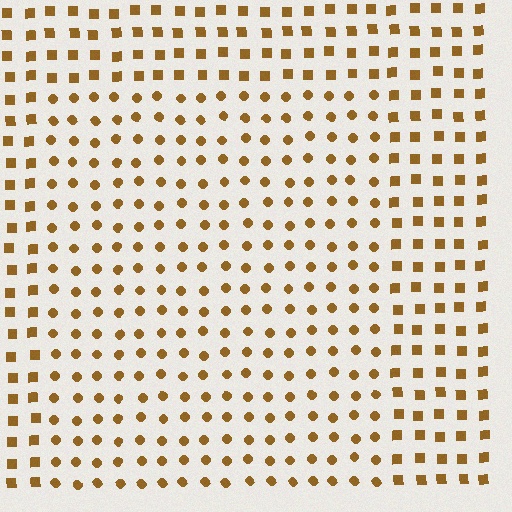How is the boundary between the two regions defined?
The boundary is defined by a change in element shape: circles inside vs. squares outside. All elements share the same color and spacing.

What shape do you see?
I see a rectangle.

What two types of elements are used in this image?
The image uses circles inside the rectangle region and squares outside it.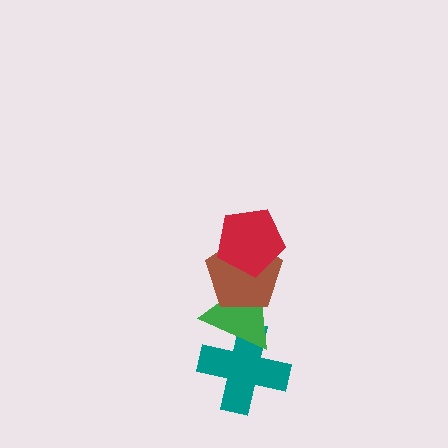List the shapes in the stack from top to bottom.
From top to bottom: the red pentagon, the brown pentagon, the green triangle, the teal cross.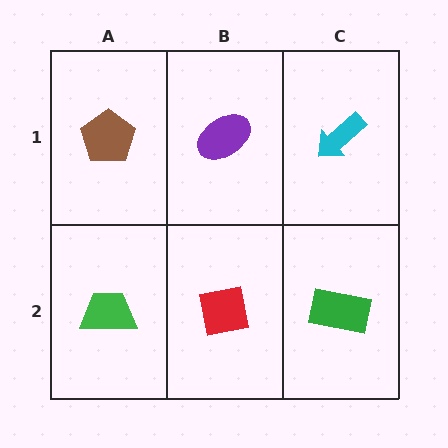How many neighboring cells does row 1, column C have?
2.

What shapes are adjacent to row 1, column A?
A green trapezoid (row 2, column A), a purple ellipse (row 1, column B).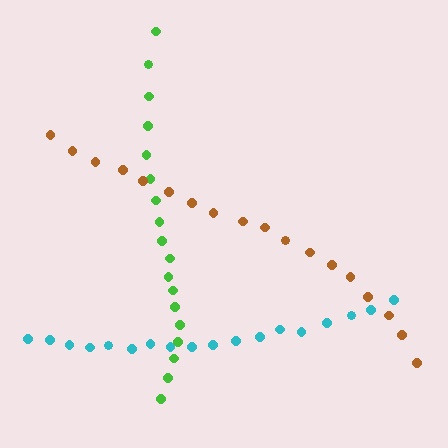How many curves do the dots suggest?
There are 3 distinct paths.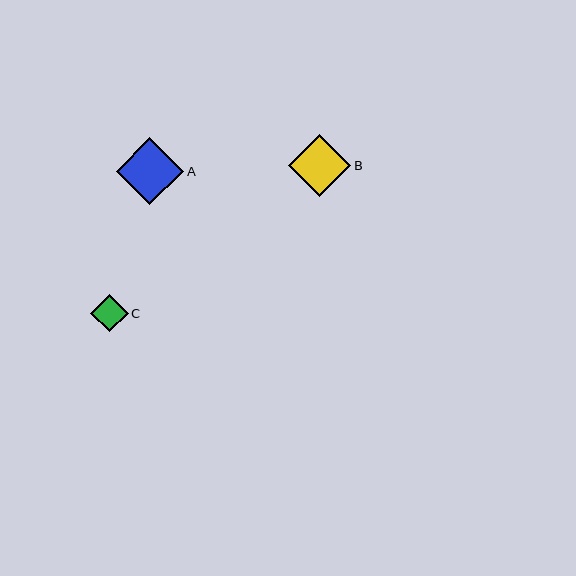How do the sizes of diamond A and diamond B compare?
Diamond A and diamond B are approximately the same size.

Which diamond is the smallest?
Diamond C is the smallest with a size of approximately 37 pixels.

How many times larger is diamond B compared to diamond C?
Diamond B is approximately 1.7 times the size of diamond C.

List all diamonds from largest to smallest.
From largest to smallest: A, B, C.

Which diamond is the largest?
Diamond A is the largest with a size of approximately 67 pixels.